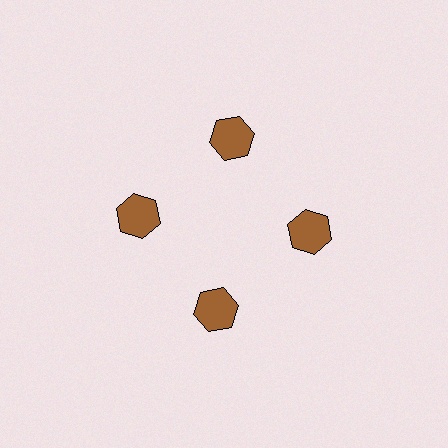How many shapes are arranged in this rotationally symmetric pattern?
There are 4 shapes, arranged in 4 groups of 1.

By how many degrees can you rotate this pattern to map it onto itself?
The pattern maps onto itself every 90 degrees of rotation.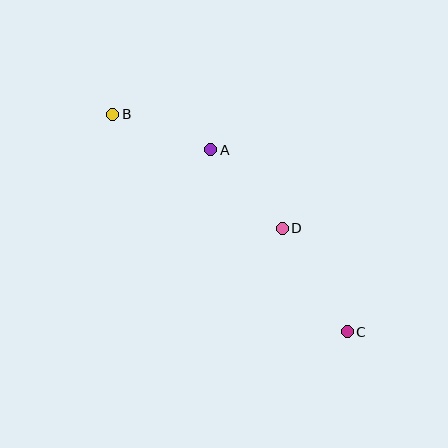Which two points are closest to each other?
Points A and B are closest to each other.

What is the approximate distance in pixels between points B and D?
The distance between B and D is approximately 204 pixels.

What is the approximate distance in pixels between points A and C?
The distance between A and C is approximately 228 pixels.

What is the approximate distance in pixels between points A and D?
The distance between A and D is approximately 106 pixels.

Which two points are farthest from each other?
Points B and C are farthest from each other.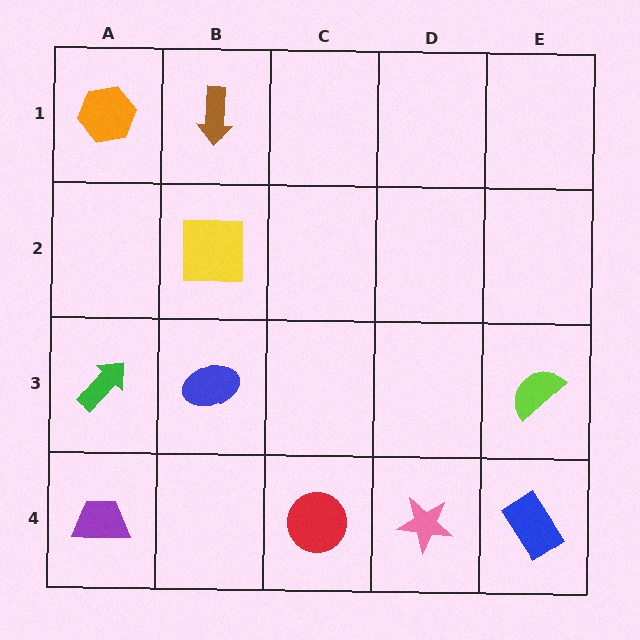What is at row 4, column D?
A pink star.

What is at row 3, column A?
A green arrow.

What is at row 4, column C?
A red circle.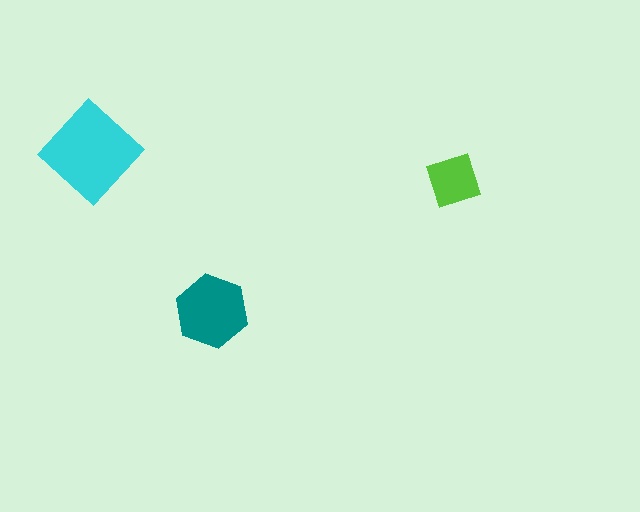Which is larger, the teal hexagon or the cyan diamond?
The cyan diamond.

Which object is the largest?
The cyan diamond.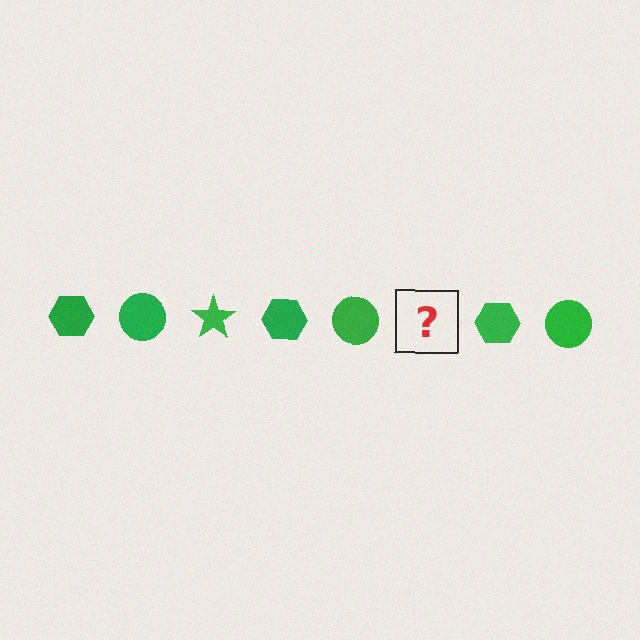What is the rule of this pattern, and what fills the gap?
The rule is that the pattern cycles through hexagon, circle, star shapes in green. The gap should be filled with a green star.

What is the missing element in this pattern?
The missing element is a green star.